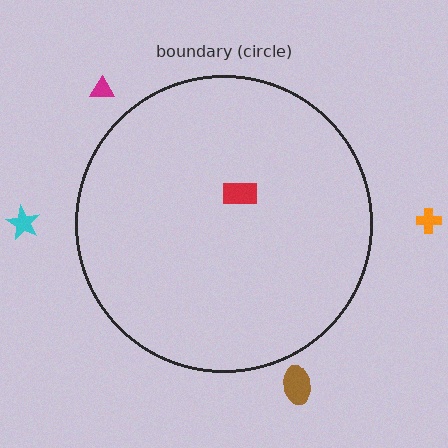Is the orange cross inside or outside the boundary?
Outside.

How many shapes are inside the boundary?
1 inside, 4 outside.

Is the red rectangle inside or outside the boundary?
Inside.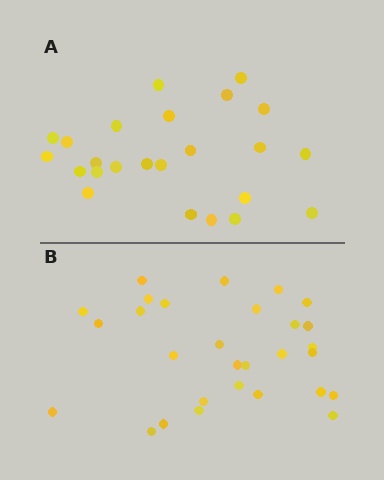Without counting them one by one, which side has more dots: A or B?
Region B (the bottom region) has more dots.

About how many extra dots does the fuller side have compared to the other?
Region B has about 5 more dots than region A.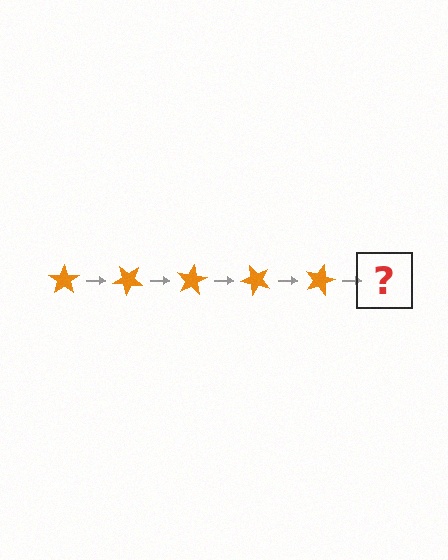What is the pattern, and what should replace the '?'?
The pattern is that the star rotates 40 degrees each step. The '?' should be an orange star rotated 200 degrees.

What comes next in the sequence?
The next element should be an orange star rotated 200 degrees.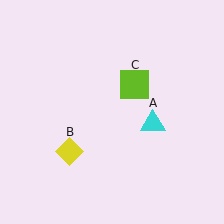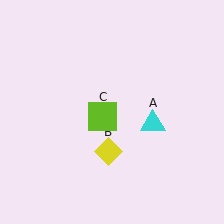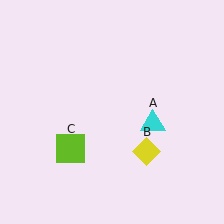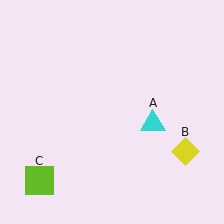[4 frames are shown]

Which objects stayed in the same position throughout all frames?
Cyan triangle (object A) remained stationary.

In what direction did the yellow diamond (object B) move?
The yellow diamond (object B) moved right.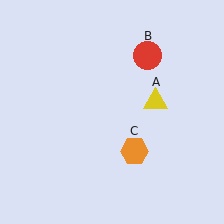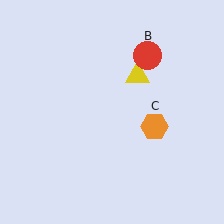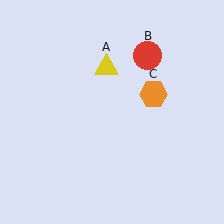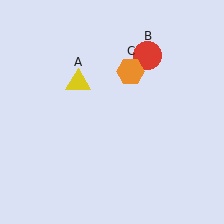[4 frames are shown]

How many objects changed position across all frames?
2 objects changed position: yellow triangle (object A), orange hexagon (object C).